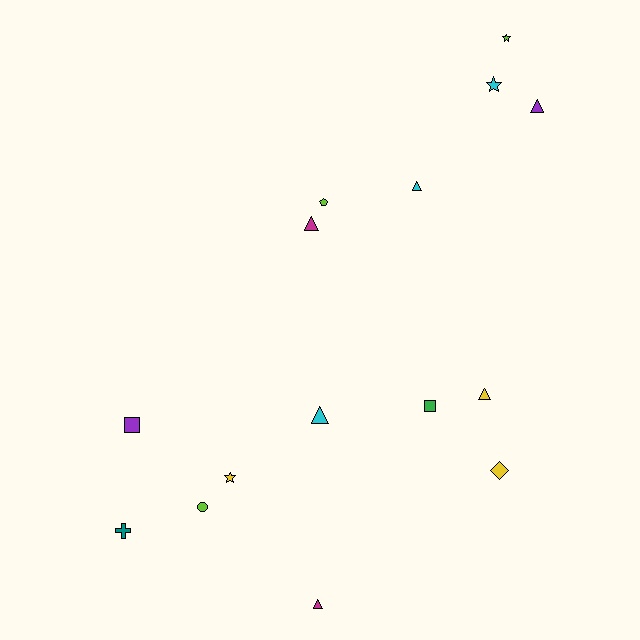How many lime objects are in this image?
There are 3 lime objects.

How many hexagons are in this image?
There are no hexagons.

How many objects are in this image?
There are 15 objects.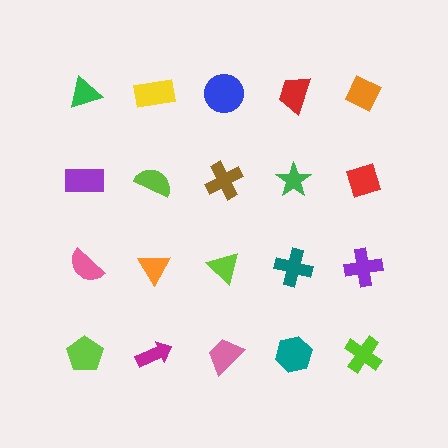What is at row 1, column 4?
A red trapezoid.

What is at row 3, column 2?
An orange triangle.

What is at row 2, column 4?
A green star.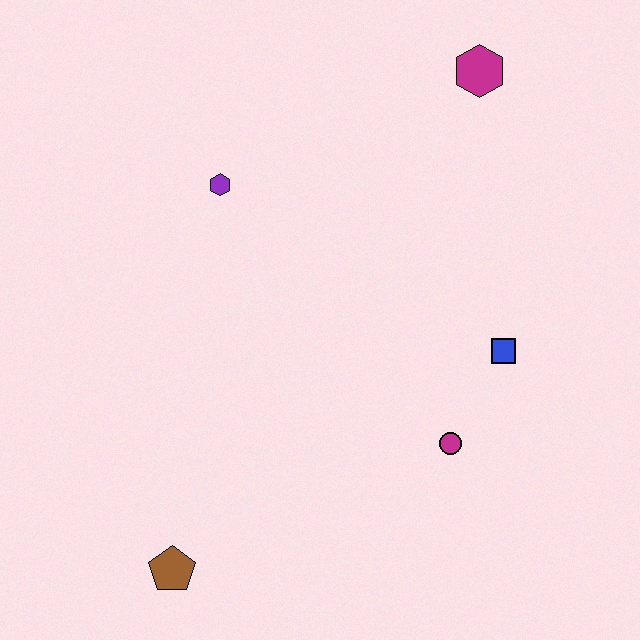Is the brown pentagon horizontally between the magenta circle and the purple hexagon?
No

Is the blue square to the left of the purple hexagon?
No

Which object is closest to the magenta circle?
The blue square is closest to the magenta circle.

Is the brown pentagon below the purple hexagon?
Yes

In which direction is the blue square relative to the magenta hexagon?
The blue square is below the magenta hexagon.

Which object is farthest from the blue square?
The brown pentagon is farthest from the blue square.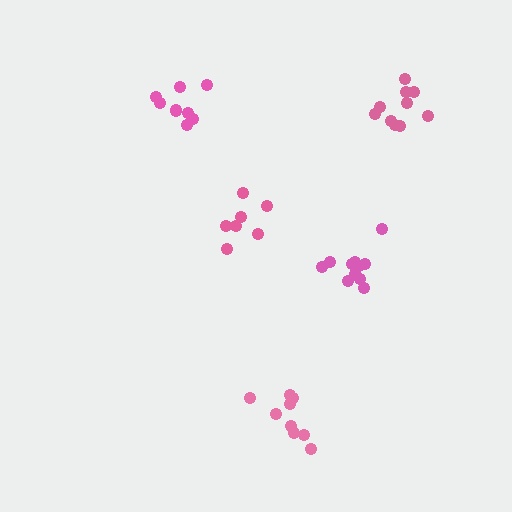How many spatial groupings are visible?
There are 5 spatial groupings.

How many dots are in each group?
Group 1: 9 dots, Group 2: 10 dots, Group 3: 11 dots, Group 4: 7 dots, Group 5: 8 dots (45 total).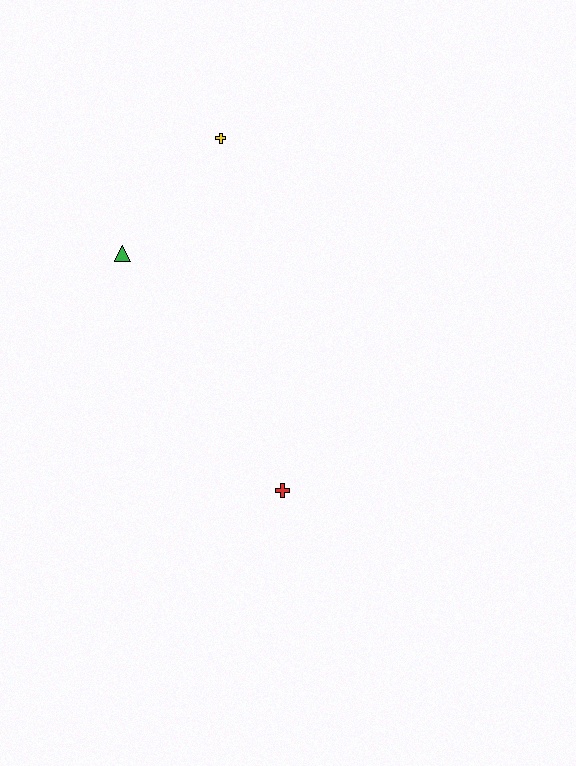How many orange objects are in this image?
There are no orange objects.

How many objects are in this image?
There are 3 objects.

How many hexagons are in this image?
There are no hexagons.